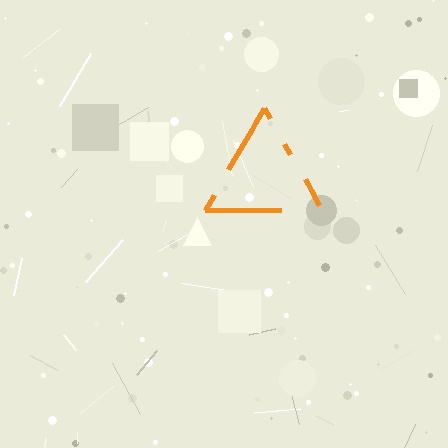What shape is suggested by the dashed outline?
The dashed outline suggests a triangle.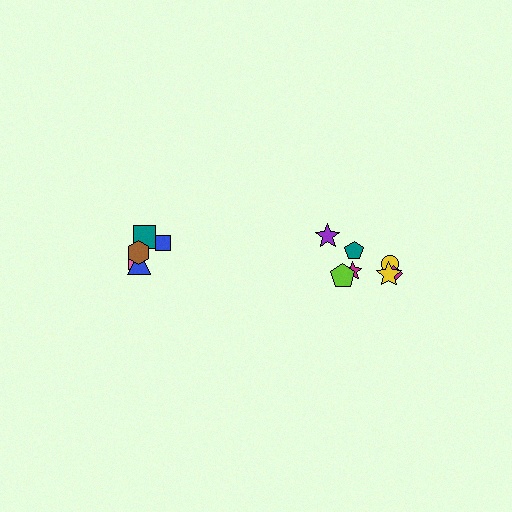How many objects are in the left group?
There are 5 objects.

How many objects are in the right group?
There are 7 objects.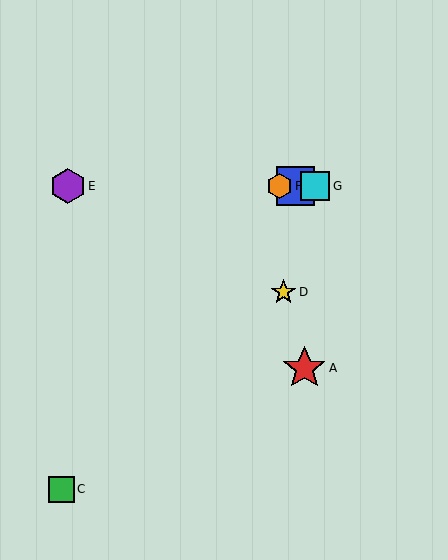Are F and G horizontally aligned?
Yes, both are at y≈186.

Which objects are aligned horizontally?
Objects B, E, F, G are aligned horizontally.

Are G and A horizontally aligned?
No, G is at y≈186 and A is at y≈368.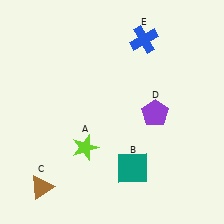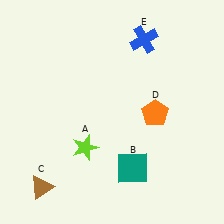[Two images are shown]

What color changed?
The pentagon (D) changed from purple in Image 1 to orange in Image 2.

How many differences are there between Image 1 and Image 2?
There is 1 difference between the two images.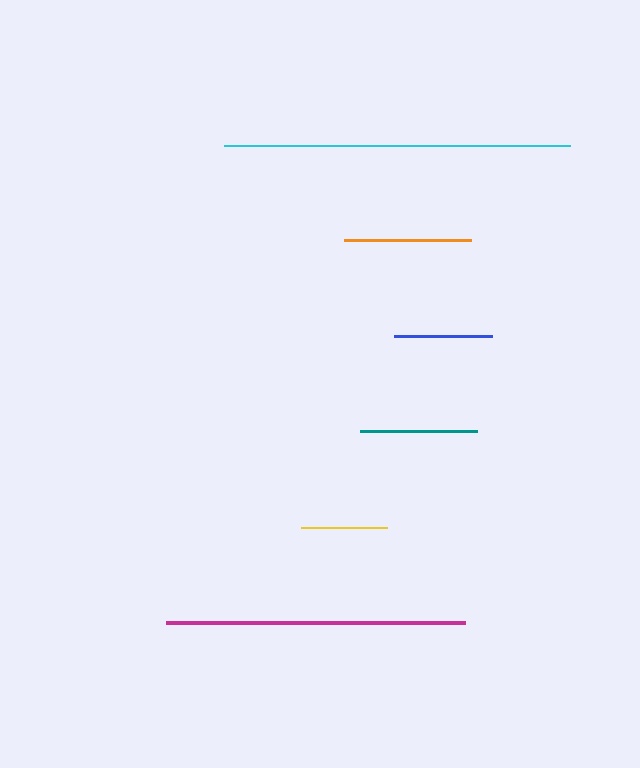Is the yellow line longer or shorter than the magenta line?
The magenta line is longer than the yellow line.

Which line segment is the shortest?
The yellow line is the shortest at approximately 86 pixels.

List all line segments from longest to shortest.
From longest to shortest: cyan, magenta, orange, teal, blue, yellow.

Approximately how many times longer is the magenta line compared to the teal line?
The magenta line is approximately 2.5 times the length of the teal line.